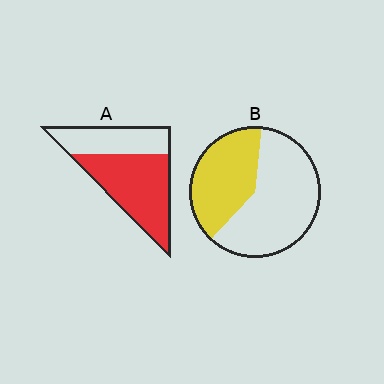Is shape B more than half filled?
No.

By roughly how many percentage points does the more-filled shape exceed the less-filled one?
By roughly 20 percentage points (A over B).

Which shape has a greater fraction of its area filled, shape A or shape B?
Shape A.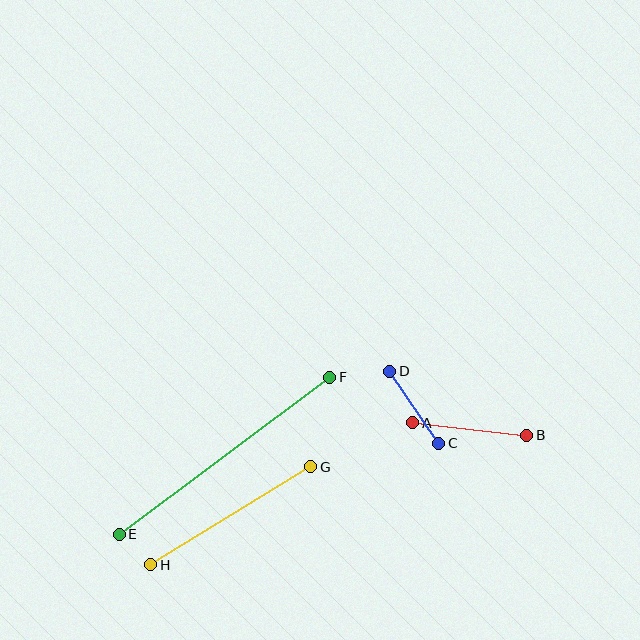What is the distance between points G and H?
The distance is approximately 187 pixels.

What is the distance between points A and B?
The distance is approximately 115 pixels.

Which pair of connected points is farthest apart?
Points E and F are farthest apart.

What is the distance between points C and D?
The distance is approximately 87 pixels.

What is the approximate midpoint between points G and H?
The midpoint is at approximately (231, 516) pixels.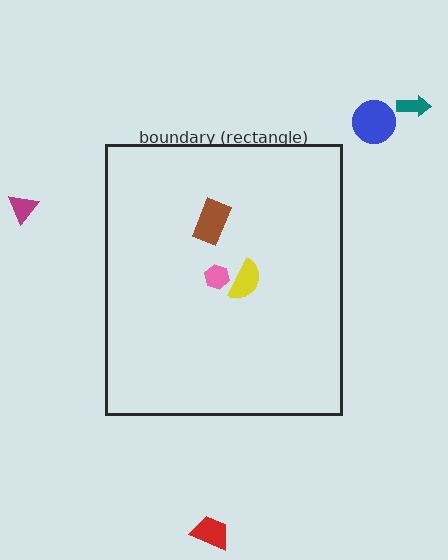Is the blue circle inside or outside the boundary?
Outside.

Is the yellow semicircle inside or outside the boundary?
Inside.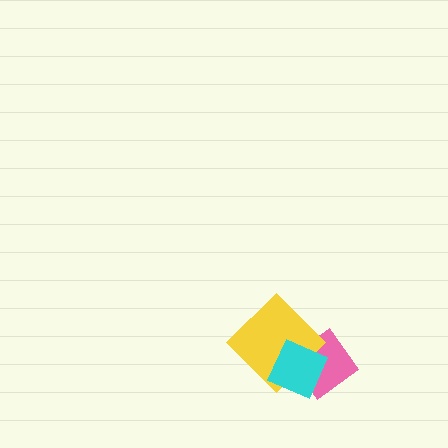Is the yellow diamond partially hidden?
Yes, it is partially covered by another shape.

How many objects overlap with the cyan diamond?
2 objects overlap with the cyan diamond.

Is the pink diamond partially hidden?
Yes, it is partially covered by another shape.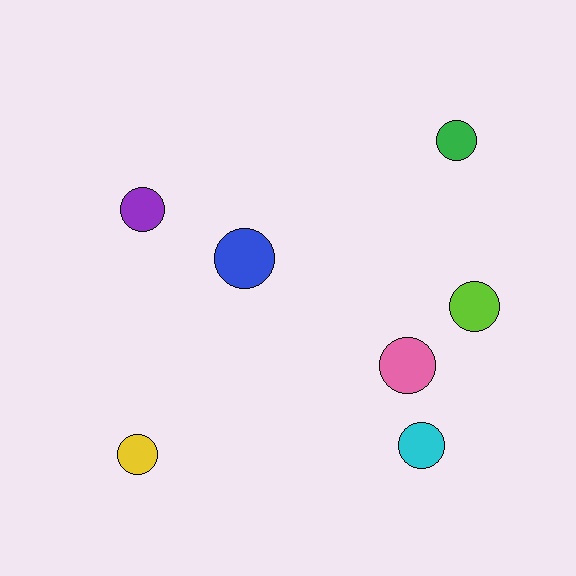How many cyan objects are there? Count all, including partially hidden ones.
There is 1 cyan object.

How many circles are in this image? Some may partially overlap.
There are 7 circles.